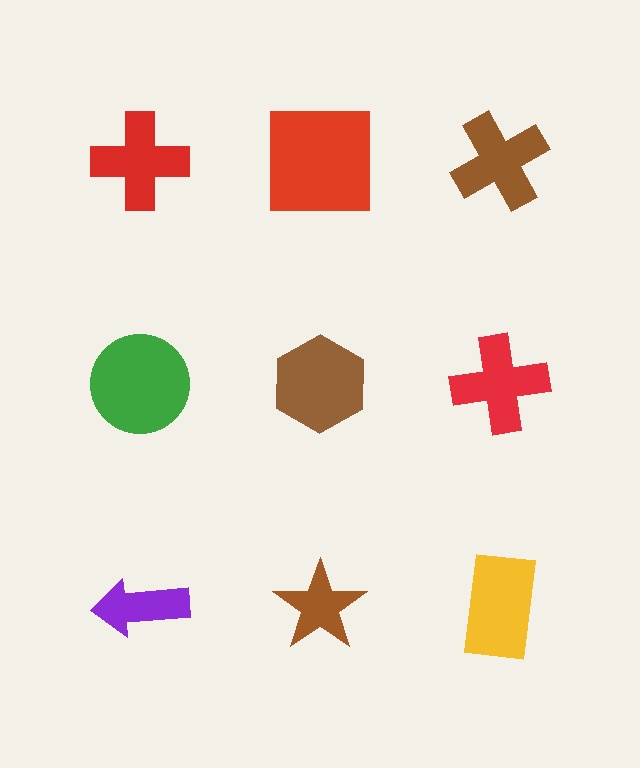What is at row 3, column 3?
A yellow rectangle.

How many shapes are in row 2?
3 shapes.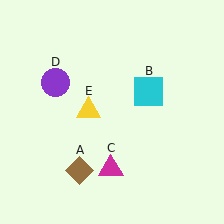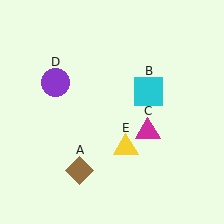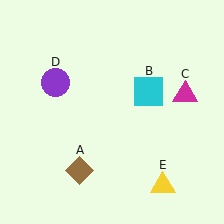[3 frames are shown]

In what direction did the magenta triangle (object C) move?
The magenta triangle (object C) moved up and to the right.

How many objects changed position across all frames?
2 objects changed position: magenta triangle (object C), yellow triangle (object E).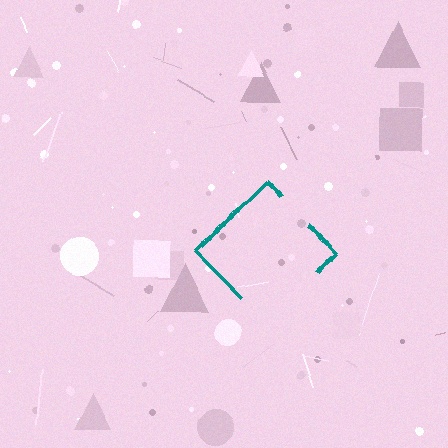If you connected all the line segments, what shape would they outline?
They would outline a diamond.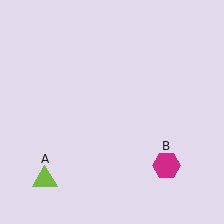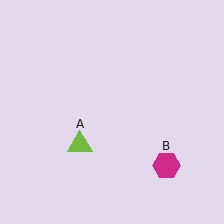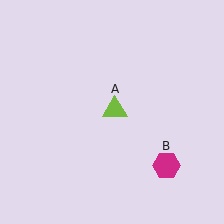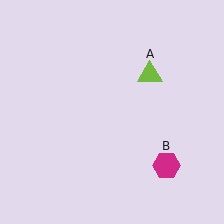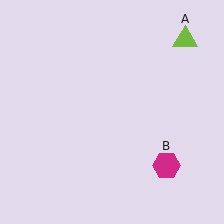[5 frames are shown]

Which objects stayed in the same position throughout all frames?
Magenta hexagon (object B) remained stationary.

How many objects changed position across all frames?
1 object changed position: lime triangle (object A).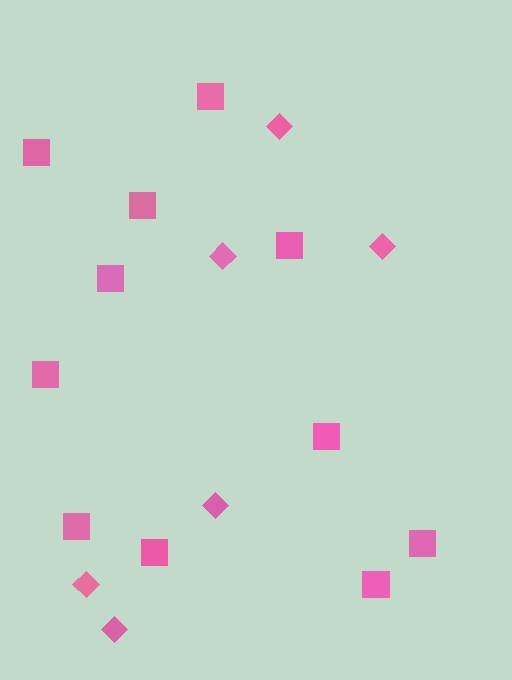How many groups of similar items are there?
There are 2 groups: one group of squares (11) and one group of diamonds (6).